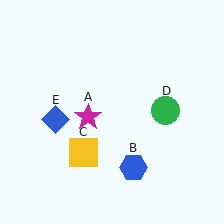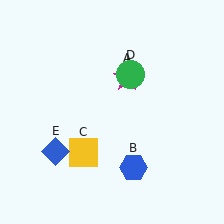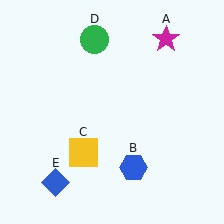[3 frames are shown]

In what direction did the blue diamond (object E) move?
The blue diamond (object E) moved down.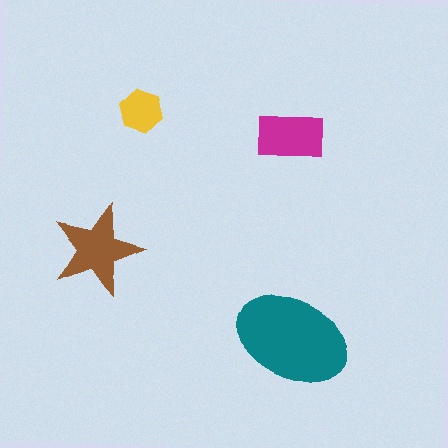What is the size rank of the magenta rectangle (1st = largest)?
3rd.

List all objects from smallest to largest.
The yellow hexagon, the magenta rectangle, the brown star, the teal ellipse.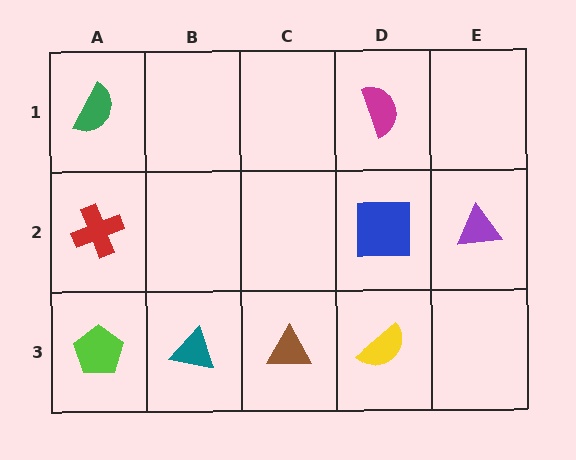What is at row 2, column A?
A red cross.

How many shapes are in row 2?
3 shapes.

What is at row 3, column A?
A lime pentagon.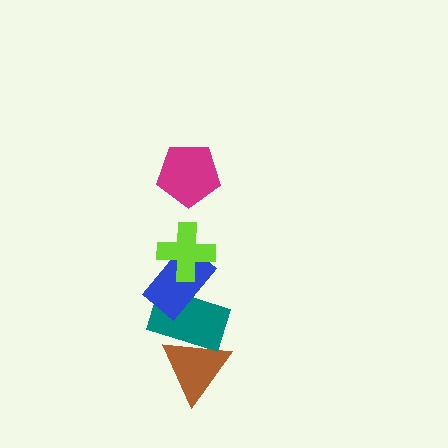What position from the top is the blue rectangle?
The blue rectangle is 3rd from the top.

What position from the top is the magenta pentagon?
The magenta pentagon is 1st from the top.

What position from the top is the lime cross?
The lime cross is 2nd from the top.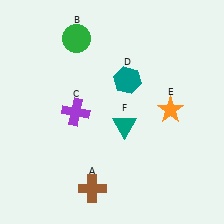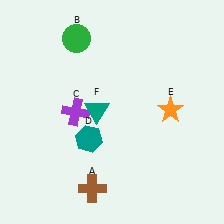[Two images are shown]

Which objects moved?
The objects that moved are: the teal hexagon (D), the teal triangle (F).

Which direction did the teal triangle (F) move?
The teal triangle (F) moved left.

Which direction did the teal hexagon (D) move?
The teal hexagon (D) moved down.